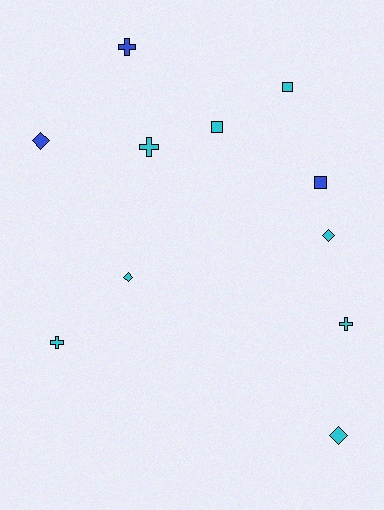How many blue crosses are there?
There is 1 blue cross.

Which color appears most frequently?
Cyan, with 8 objects.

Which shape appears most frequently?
Diamond, with 4 objects.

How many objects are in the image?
There are 11 objects.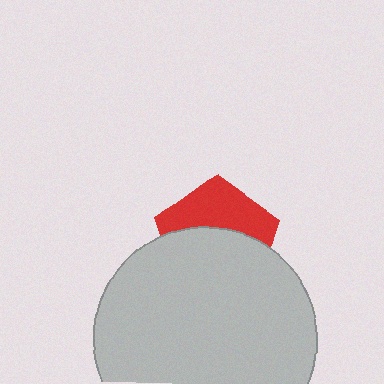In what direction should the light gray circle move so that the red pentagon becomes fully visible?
The light gray circle should move down. That is the shortest direction to clear the overlap and leave the red pentagon fully visible.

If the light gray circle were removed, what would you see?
You would see the complete red pentagon.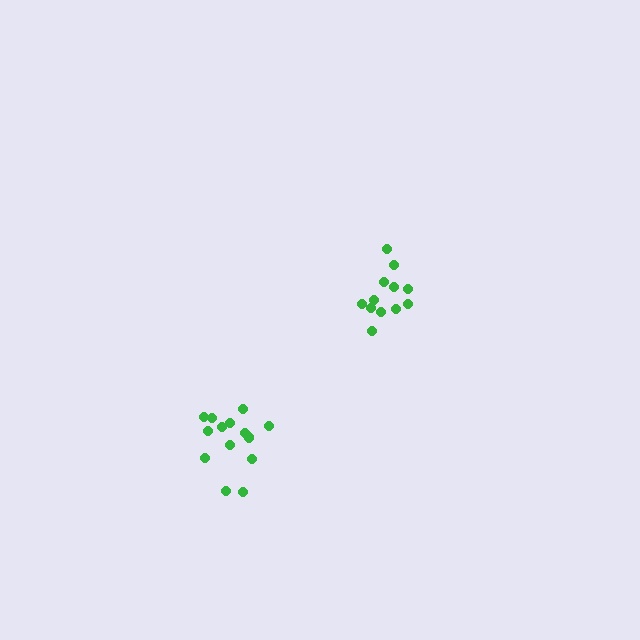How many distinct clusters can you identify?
There are 2 distinct clusters.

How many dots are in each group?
Group 1: 12 dots, Group 2: 14 dots (26 total).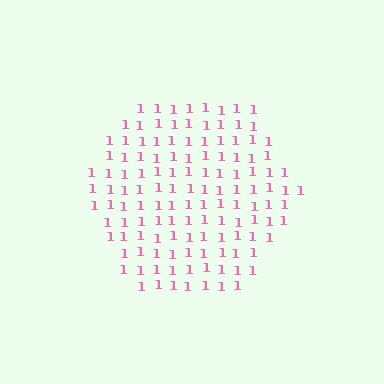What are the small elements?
The small elements are digit 1's.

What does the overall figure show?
The overall figure shows a hexagon.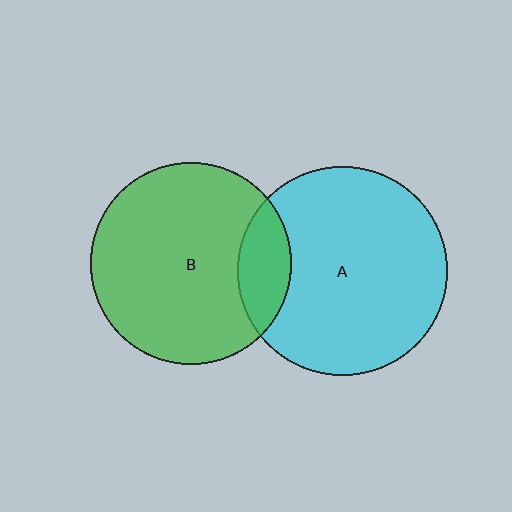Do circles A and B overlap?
Yes.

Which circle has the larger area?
Circle A (cyan).